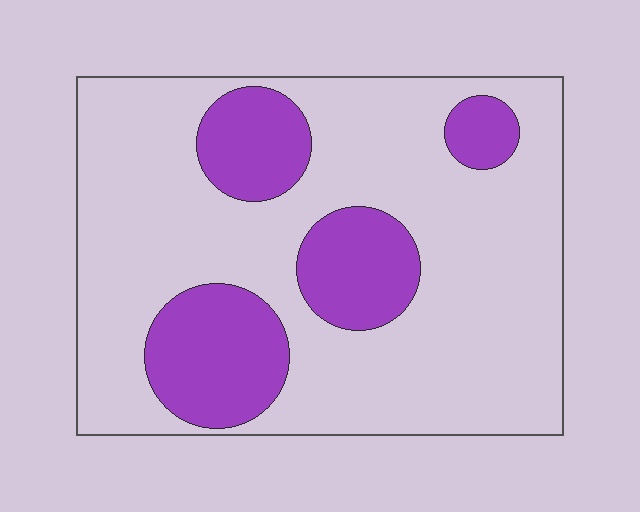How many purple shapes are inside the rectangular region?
4.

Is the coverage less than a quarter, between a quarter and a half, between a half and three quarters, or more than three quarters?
Between a quarter and a half.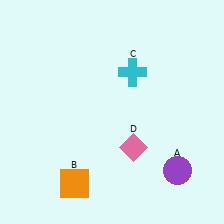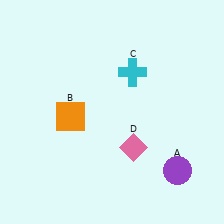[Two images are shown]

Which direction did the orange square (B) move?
The orange square (B) moved up.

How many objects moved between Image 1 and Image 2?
1 object moved between the two images.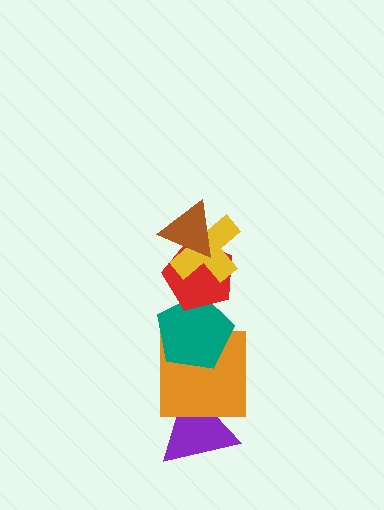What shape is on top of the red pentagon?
The yellow cross is on top of the red pentagon.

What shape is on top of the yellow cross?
The brown triangle is on top of the yellow cross.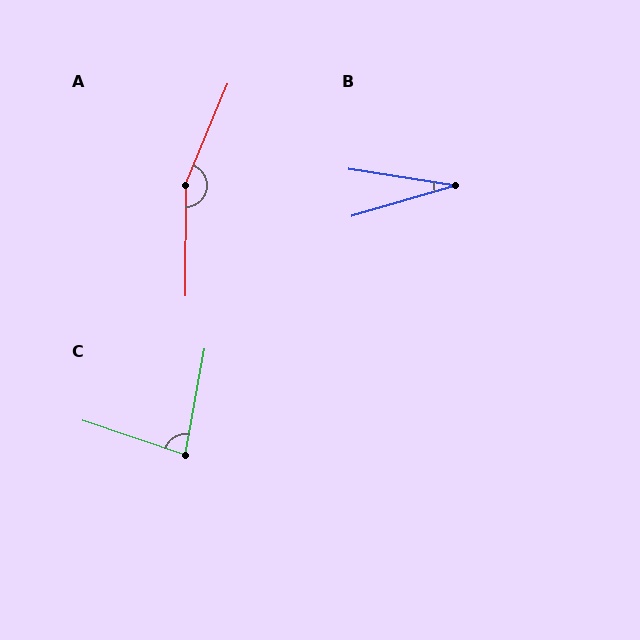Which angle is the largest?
A, at approximately 158 degrees.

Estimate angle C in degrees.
Approximately 82 degrees.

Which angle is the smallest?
B, at approximately 25 degrees.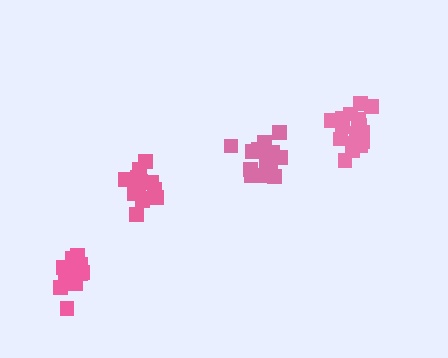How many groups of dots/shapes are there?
There are 4 groups.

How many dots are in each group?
Group 1: 14 dots, Group 2: 16 dots, Group 3: 14 dots, Group 4: 16 dots (60 total).